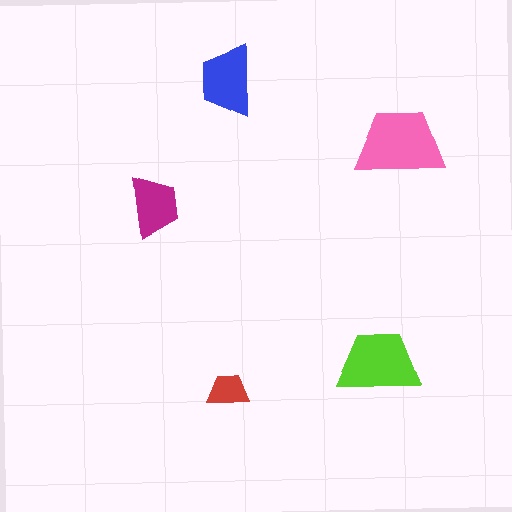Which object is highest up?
The blue trapezoid is topmost.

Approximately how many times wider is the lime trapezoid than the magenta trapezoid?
About 1.5 times wider.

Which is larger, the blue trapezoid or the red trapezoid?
The blue one.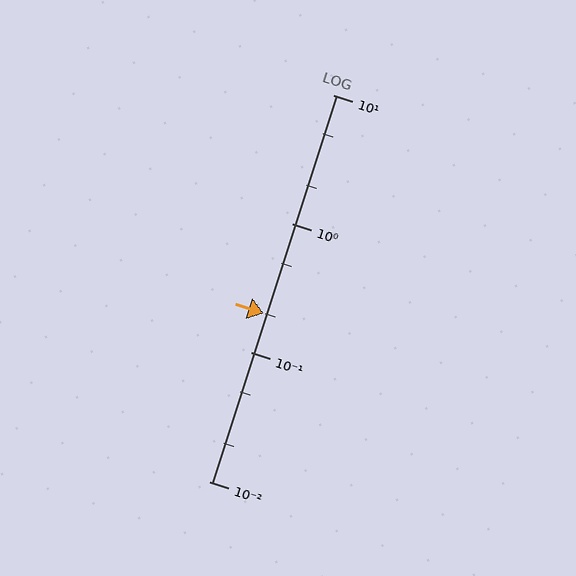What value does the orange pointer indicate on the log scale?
The pointer indicates approximately 0.2.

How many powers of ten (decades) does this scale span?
The scale spans 3 decades, from 0.01 to 10.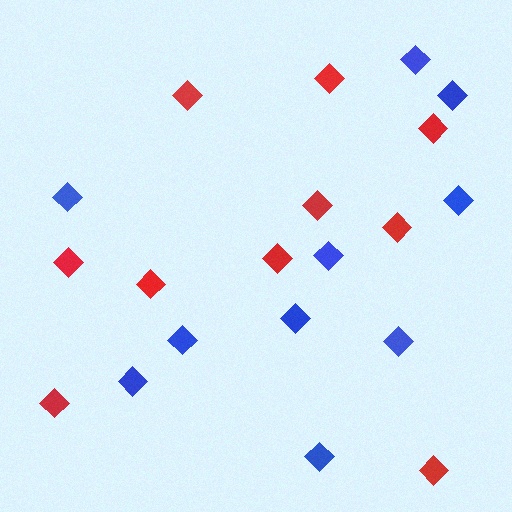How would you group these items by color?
There are 2 groups: one group of blue diamonds (10) and one group of red diamonds (10).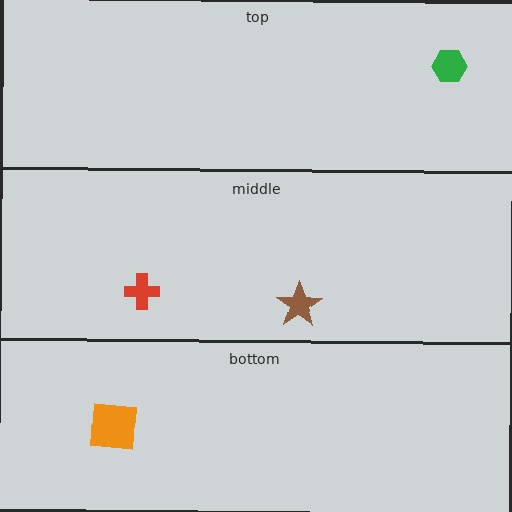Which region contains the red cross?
The middle region.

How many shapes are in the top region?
1.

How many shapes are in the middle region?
2.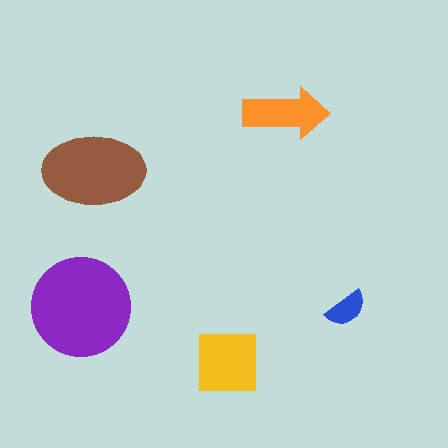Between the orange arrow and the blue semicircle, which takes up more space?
The orange arrow.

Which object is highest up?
The orange arrow is topmost.